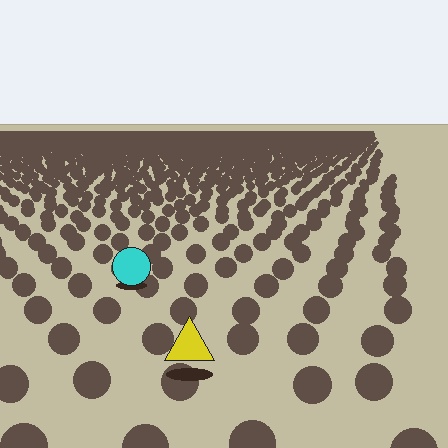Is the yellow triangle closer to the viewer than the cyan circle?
Yes. The yellow triangle is closer — you can tell from the texture gradient: the ground texture is coarser near it.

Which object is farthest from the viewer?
The cyan circle is farthest from the viewer. It appears smaller and the ground texture around it is denser.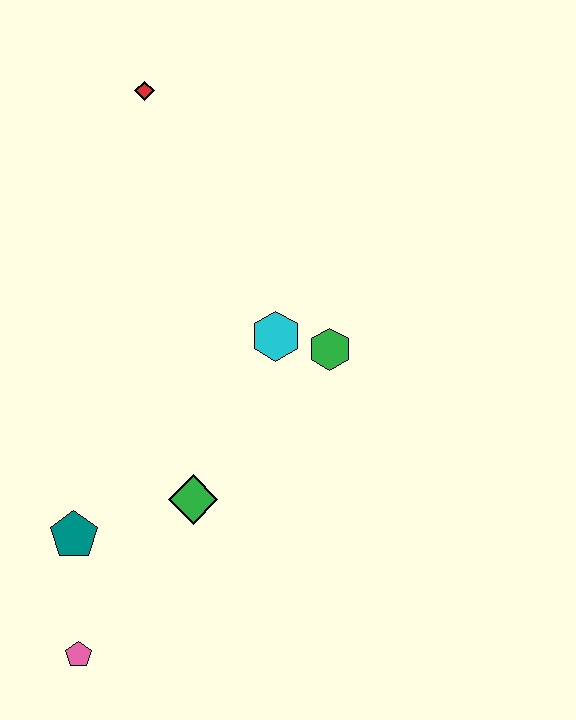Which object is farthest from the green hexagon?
The pink pentagon is farthest from the green hexagon.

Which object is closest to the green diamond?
The teal pentagon is closest to the green diamond.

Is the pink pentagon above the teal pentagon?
No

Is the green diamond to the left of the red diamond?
No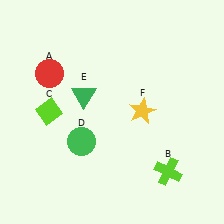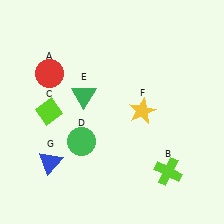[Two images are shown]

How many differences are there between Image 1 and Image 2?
There is 1 difference between the two images.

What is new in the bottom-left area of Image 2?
A blue triangle (G) was added in the bottom-left area of Image 2.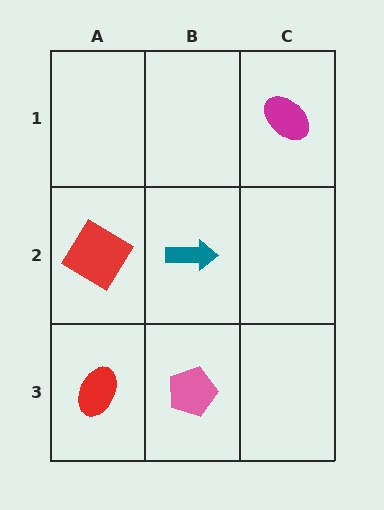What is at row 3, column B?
A pink pentagon.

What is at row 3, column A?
A red ellipse.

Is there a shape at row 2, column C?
No, that cell is empty.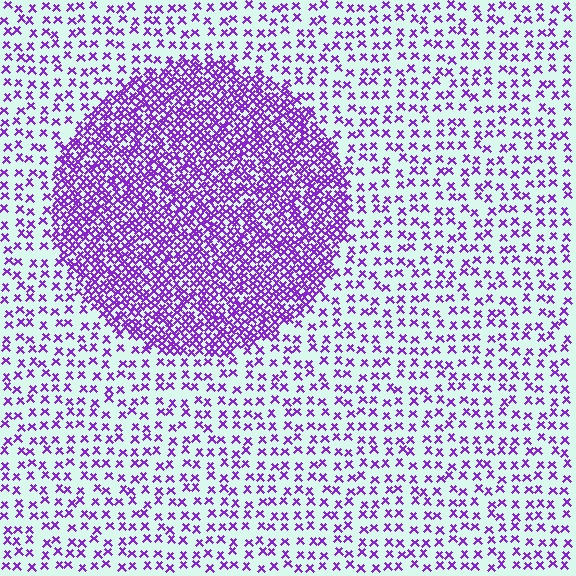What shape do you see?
I see a circle.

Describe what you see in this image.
The image contains small purple elements arranged at two different densities. A circle-shaped region is visible where the elements are more densely packed than the surrounding area.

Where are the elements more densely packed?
The elements are more densely packed inside the circle boundary.